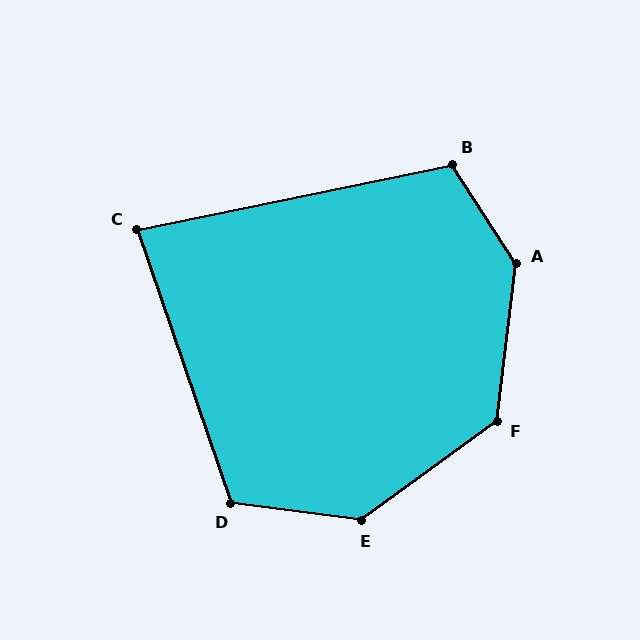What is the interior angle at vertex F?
Approximately 133 degrees (obtuse).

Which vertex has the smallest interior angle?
C, at approximately 83 degrees.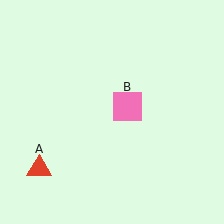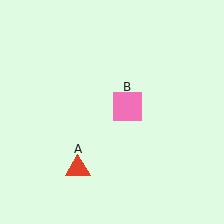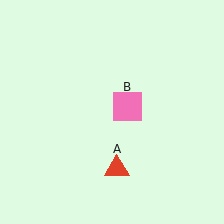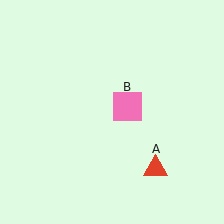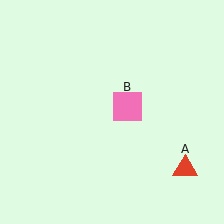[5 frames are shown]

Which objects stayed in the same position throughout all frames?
Pink square (object B) remained stationary.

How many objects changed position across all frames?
1 object changed position: red triangle (object A).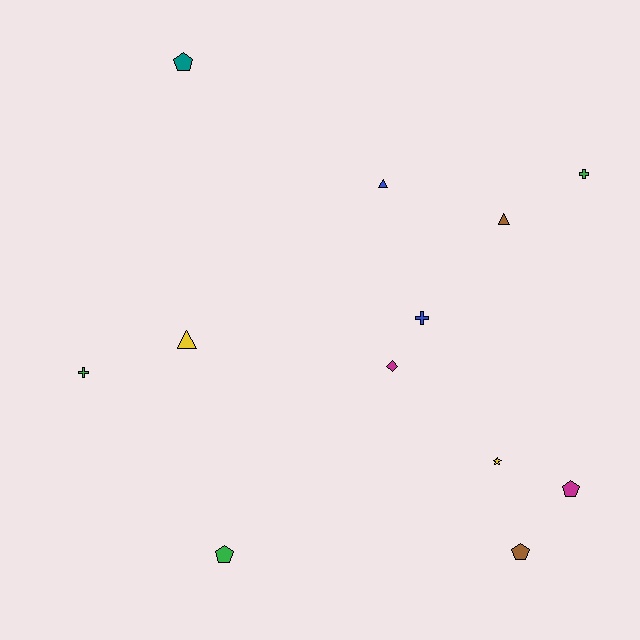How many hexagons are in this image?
There are no hexagons.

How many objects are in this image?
There are 12 objects.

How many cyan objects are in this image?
There are no cyan objects.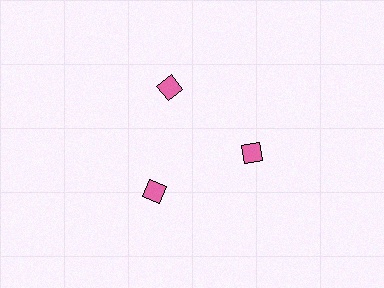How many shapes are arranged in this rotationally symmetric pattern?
There are 3 shapes, arranged in 3 groups of 1.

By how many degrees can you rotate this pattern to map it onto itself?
The pattern maps onto itself every 120 degrees of rotation.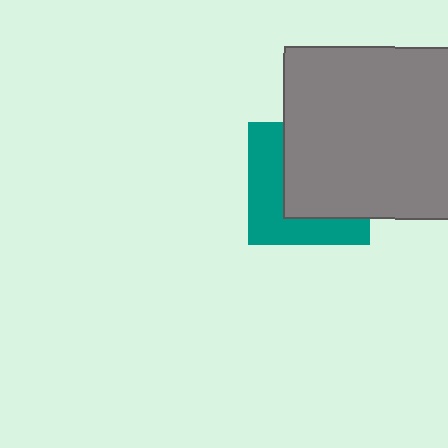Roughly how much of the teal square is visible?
A small part of it is visible (roughly 44%).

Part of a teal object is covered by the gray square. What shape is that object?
It is a square.